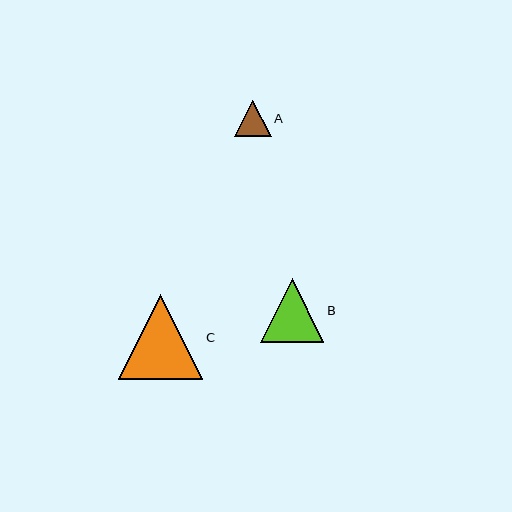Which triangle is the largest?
Triangle C is the largest with a size of approximately 84 pixels.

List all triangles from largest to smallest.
From largest to smallest: C, B, A.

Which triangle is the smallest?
Triangle A is the smallest with a size of approximately 36 pixels.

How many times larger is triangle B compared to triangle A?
Triangle B is approximately 1.7 times the size of triangle A.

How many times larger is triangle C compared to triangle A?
Triangle C is approximately 2.3 times the size of triangle A.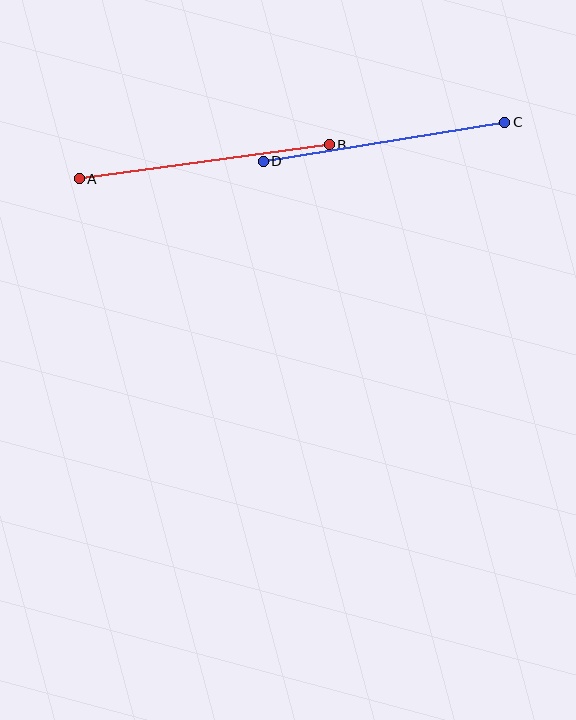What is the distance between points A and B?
The distance is approximately 252 pixels.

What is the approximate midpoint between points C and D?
The midpoint is at approximately (384, 142) pixels.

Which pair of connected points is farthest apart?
Points A and B are farthest apart.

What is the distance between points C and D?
The distance is approximately 244 pixels.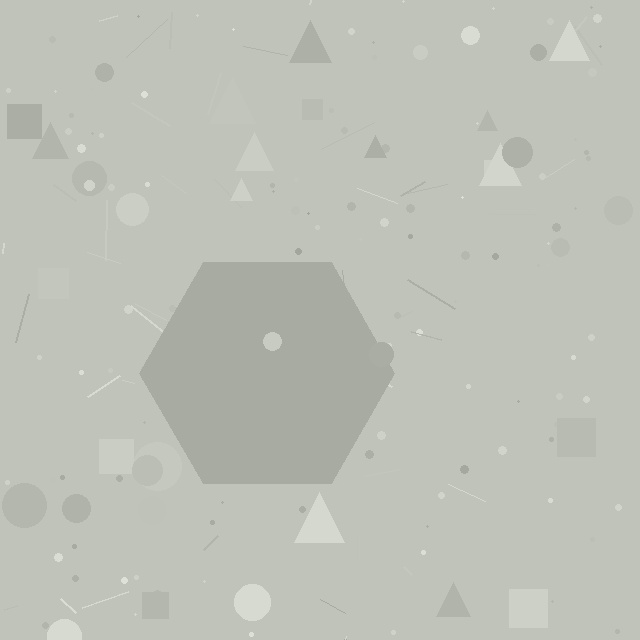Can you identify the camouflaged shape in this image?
The camouflaged shape is a hexagon.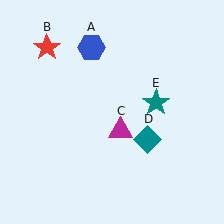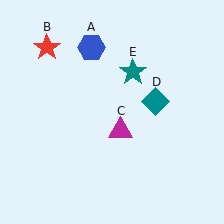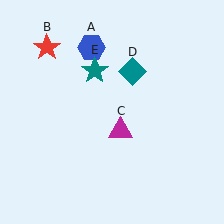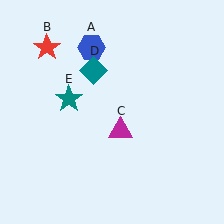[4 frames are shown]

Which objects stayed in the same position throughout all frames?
Blue hexagon (object A) and red star (object B) and magenta triangle (object C) remained stationary.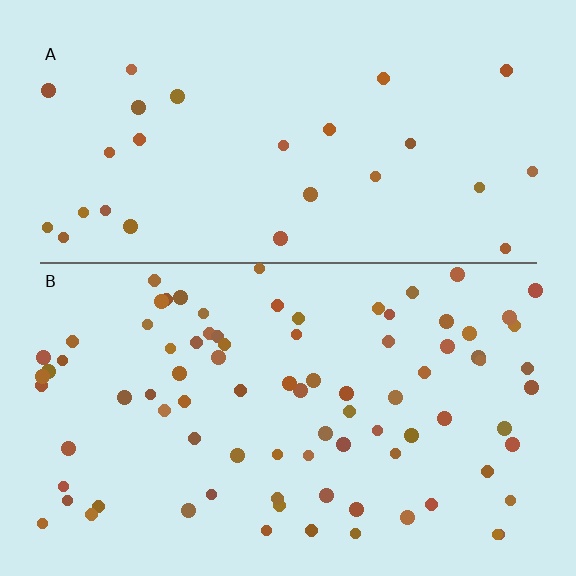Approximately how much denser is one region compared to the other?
Approximately 2.9× — region B over region A.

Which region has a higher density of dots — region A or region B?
B (the bottom).